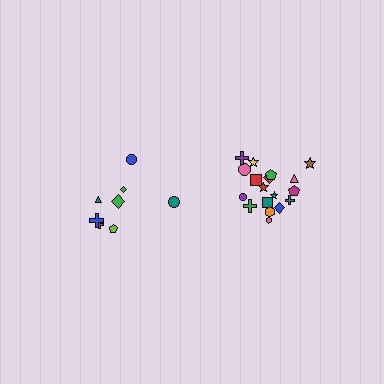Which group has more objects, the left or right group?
The right group.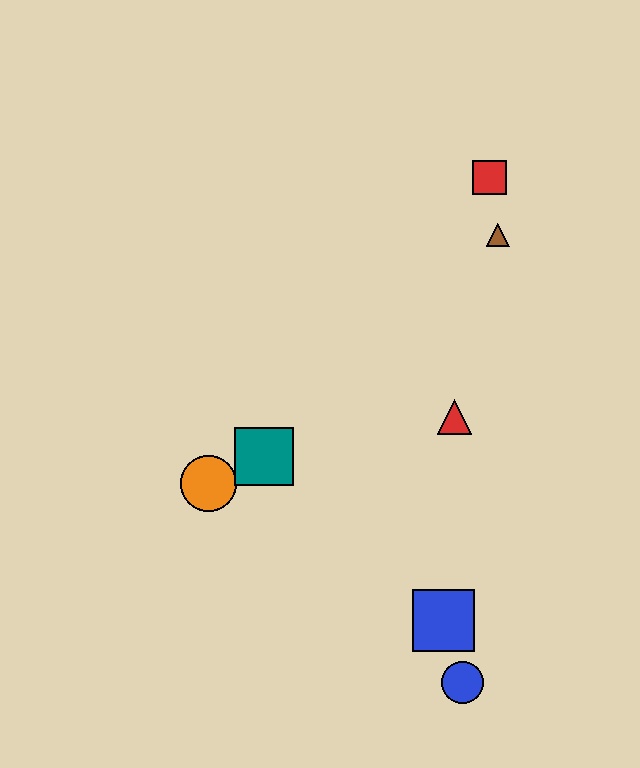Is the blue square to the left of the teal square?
No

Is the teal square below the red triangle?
Yes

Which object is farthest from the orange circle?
The red square is farthest from the orange circle.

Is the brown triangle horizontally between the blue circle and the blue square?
No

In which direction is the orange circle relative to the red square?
The orange circle is below the red square.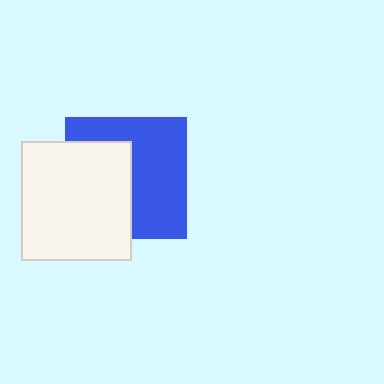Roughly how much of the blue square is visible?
About half of it is visible (roughly 57%).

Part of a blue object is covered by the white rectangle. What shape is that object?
It is a square.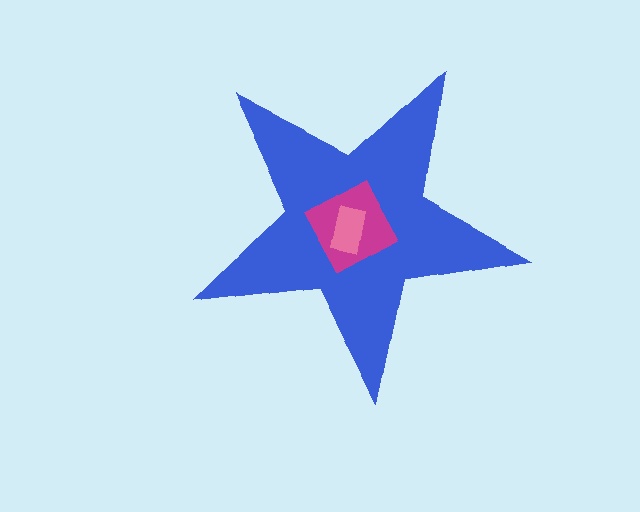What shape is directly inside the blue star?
The magenta diamond.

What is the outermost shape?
The blue star.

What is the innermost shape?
The pink rectangle.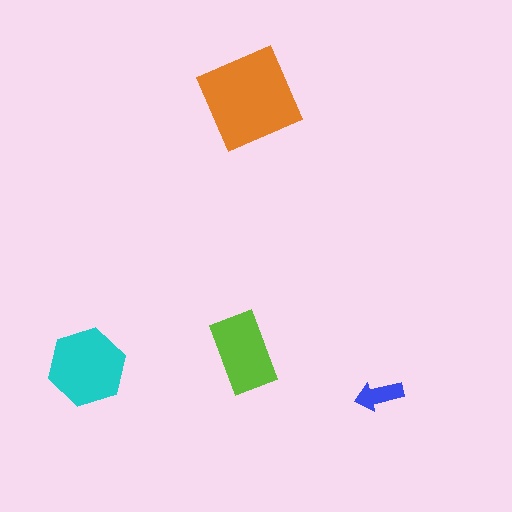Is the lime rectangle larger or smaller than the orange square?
Smaller.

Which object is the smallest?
The blue arrow.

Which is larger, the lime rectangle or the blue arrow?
The lime rectangle.